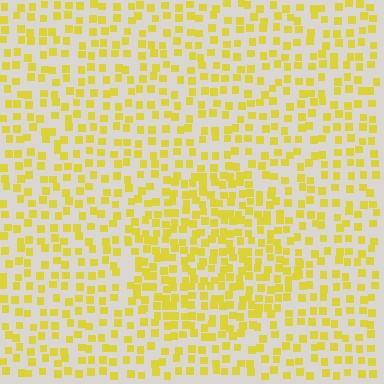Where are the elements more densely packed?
The elements are more densely packed inside the circle boundary.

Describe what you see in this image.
The image contains small yellow elements arranged at two different densities. A circle-shaped region is visible where the elements are more densely packed than the surrounding area.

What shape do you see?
I see a circle.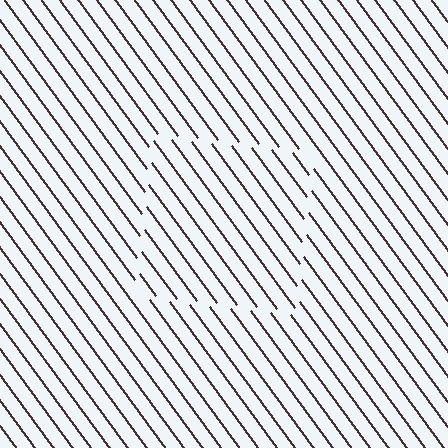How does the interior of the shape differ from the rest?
The interior of the shape contains the same grating, shifted by half a period — the contour is defined by the phase discontinuity where line-ends from the inner and outer gratings abut.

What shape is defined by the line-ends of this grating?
An illusory square. The interior of the shape contains the same grating, shifted by half a period — the contour is defined by the phase discontinuity where line-ends from the inner and outer gratings abut.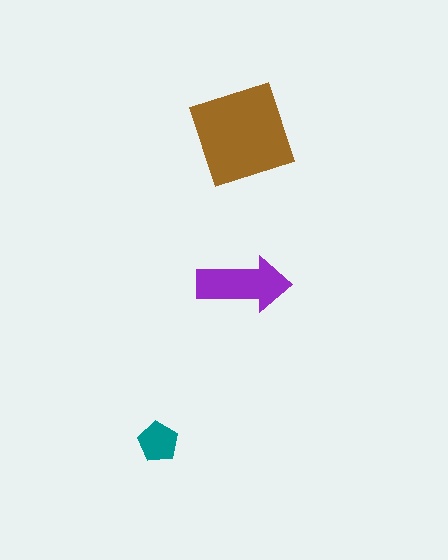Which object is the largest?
The brown square.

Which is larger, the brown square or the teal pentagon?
The brown square.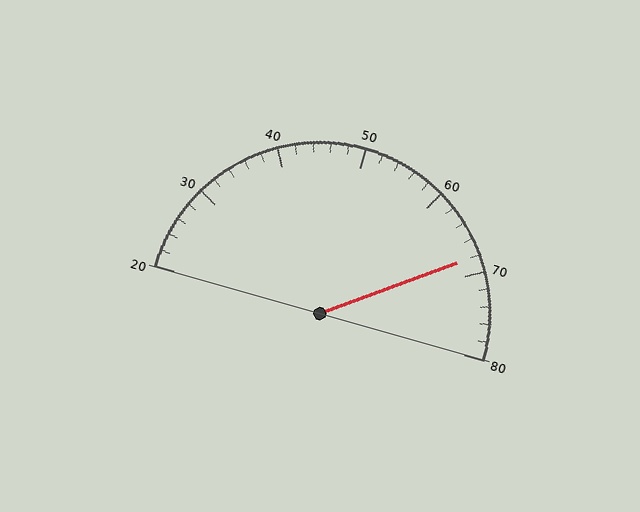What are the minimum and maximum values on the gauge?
The gauge ranges from 20 to 80.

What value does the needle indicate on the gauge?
The needle indicates approximately 68.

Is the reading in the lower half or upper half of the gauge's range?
The reading is in the upper half of the range (20 to 80).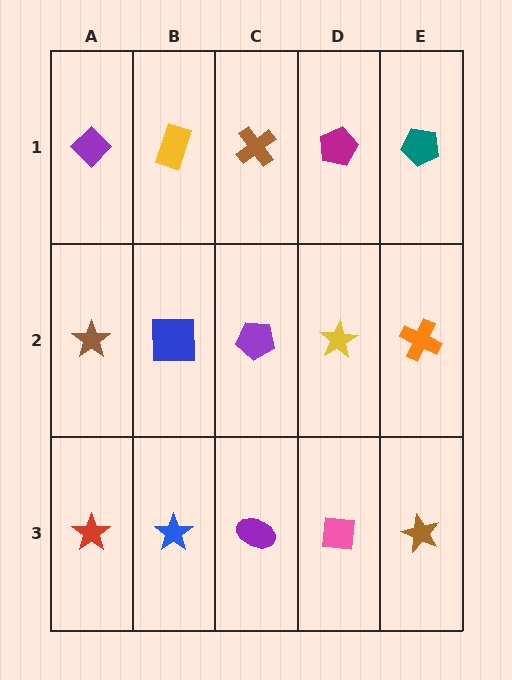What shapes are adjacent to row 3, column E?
An orange cross (row 2, column E), a pink square (row 3, column D).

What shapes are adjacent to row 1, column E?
An orange cross (row 2, column E), a magenta pentagon (row 1, column D).